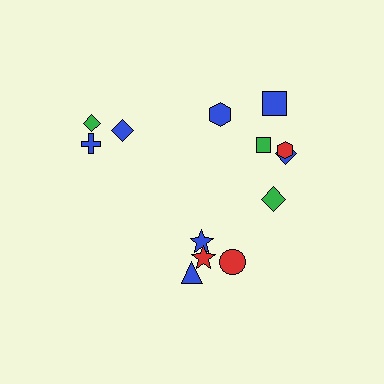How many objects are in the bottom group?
There are 4 objects.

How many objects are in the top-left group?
There are 3 objects.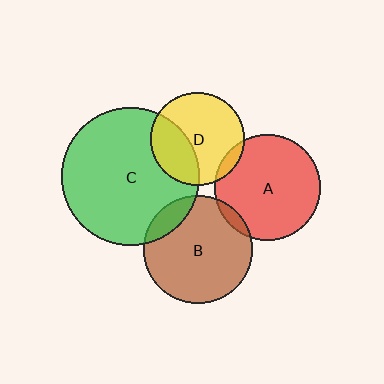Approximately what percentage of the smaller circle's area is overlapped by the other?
Approximately 5%.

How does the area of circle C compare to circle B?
Approximately 1.6 times.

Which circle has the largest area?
Circle C (green).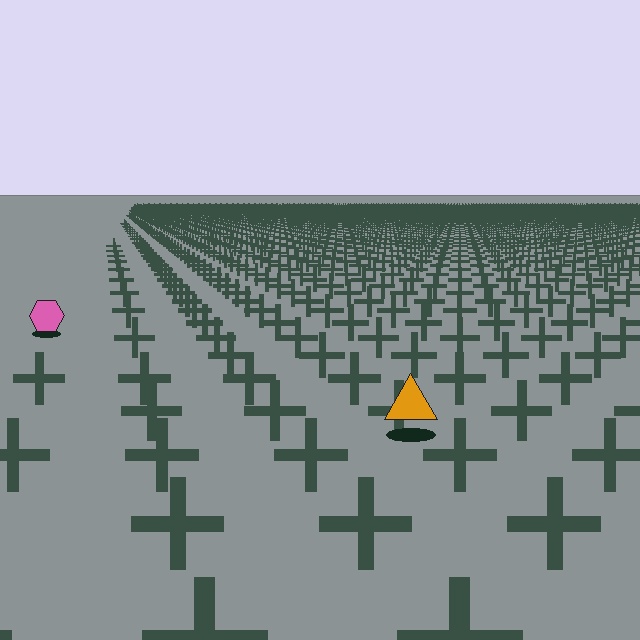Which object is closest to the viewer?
The orange triangle is closest. The texture marks near it are larger and more spread out.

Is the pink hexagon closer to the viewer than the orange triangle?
No. The orange triangle is closer — you can tell from the texture gradient: the ground texture is coarser near it.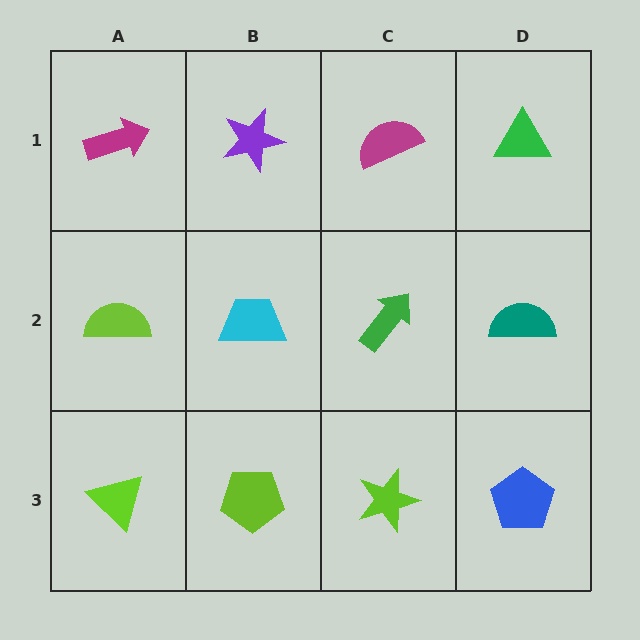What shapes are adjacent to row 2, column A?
A magenta arrow (row 1, column A), a lime triangle (row 3, column A), a cyan trapezoid (row 2, column B).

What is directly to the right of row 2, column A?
A cyan trapezoid.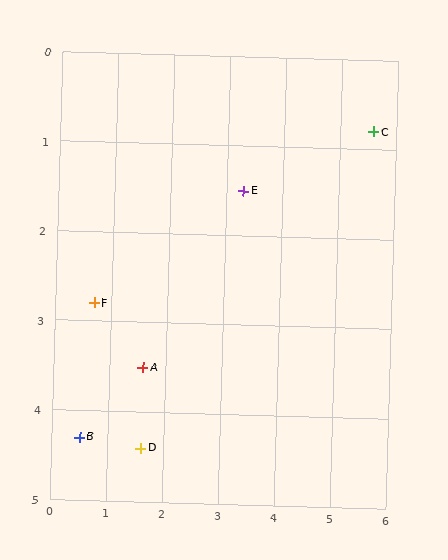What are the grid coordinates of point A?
Point A is at approximately (1.6, 3.5).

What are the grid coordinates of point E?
Point E is at approximately (3.3, 1.5).